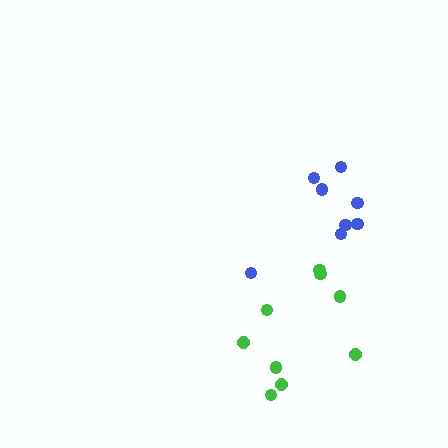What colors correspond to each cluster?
The clusters are colored: green, blue.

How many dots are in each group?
Group 1: 9 dots, Group 2: 8 dots (17 total).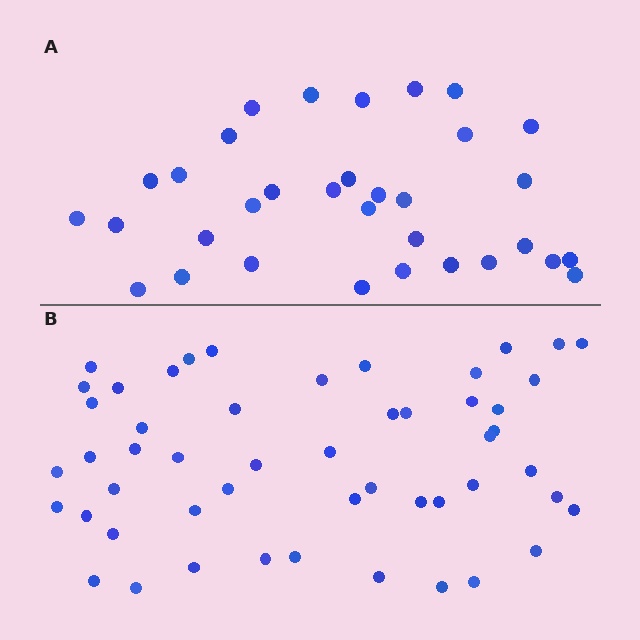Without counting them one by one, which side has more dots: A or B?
Region B (the bottom region) has more dots.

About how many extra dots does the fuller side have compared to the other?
Region B has approximately 20 more dots than region A.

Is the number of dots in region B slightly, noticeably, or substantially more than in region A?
Region B has substantially more. The ratio is roughly 1.5 to 1.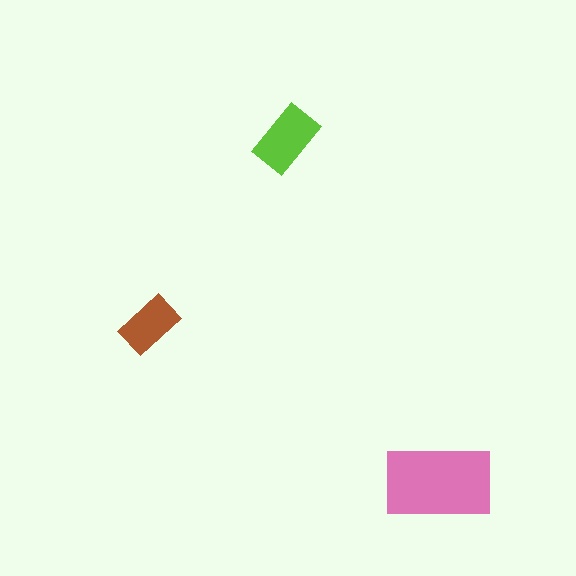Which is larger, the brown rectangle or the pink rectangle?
The pink one.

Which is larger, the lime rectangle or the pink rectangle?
The pink one.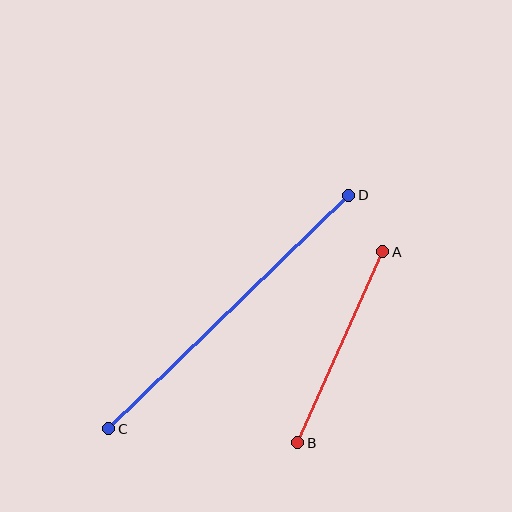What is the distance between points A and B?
The distance is approximately 209 pixels.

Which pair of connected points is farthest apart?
Points C and D are farthest apart.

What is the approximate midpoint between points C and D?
The midpoint is at approximately (229, 312) pixels.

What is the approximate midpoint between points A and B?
The midpoint is at approximately (340, 347) pixels.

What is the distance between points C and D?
The distance is approximately 335 pixels.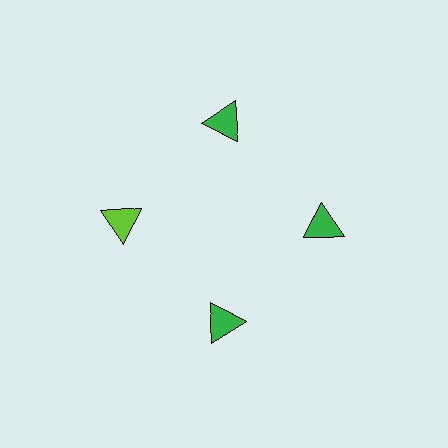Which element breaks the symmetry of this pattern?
The lime triangle at roughly the 9 o'clock position breaks the symmetry. All other shapes are green triangles.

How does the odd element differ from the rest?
It has a different color: lime instead of green.